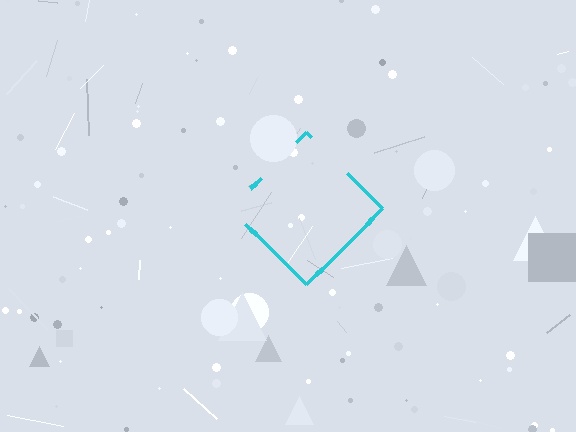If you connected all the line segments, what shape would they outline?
They would outline a diamond.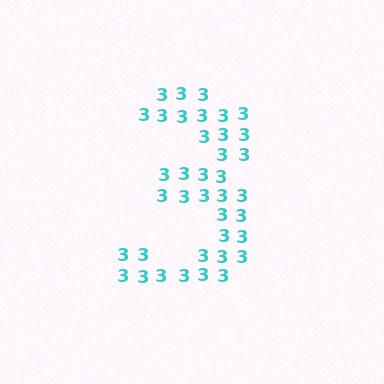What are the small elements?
The small elements are digit 3's.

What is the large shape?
The large shape is the digit 3.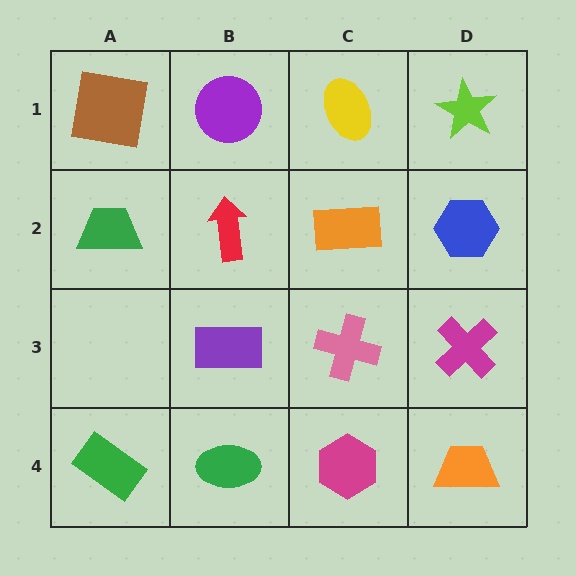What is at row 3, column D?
A magenta cross.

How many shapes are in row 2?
4 shapes.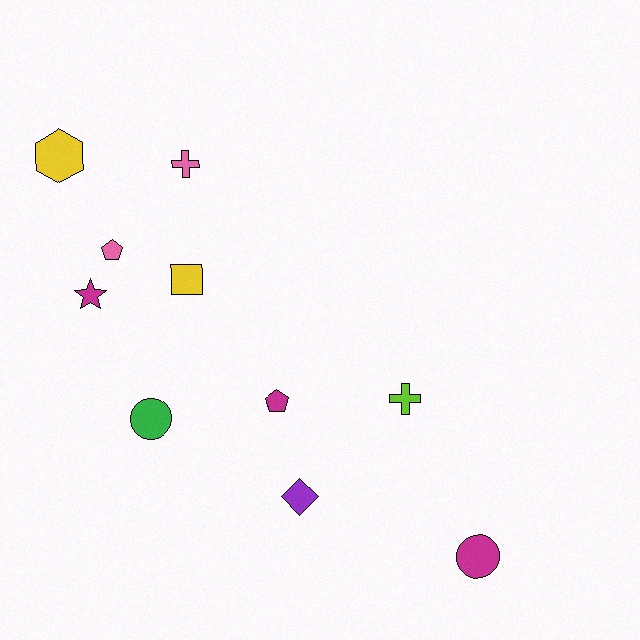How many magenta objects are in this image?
There are 3 magenta objects.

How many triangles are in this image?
There are no triangles.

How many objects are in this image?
There are 10 objects.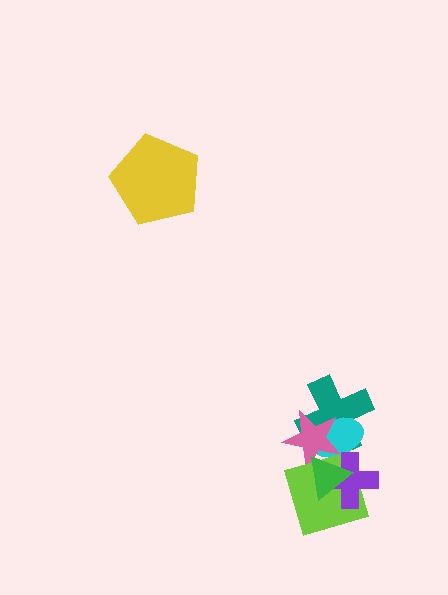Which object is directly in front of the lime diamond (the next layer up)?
The purple cross is directly in front of the lime diamond.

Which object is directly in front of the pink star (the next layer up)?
The lime diamond is directly in front of the pink star.